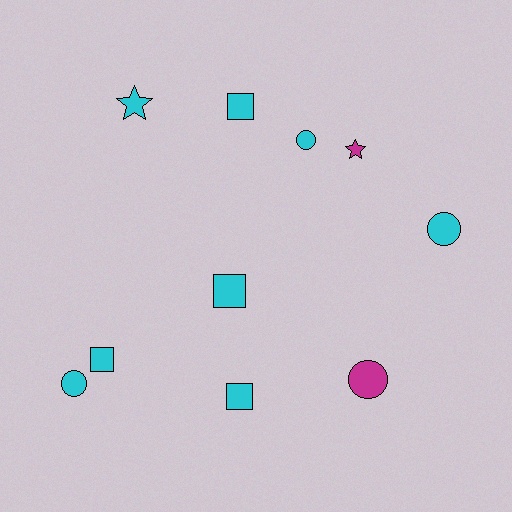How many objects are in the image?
There are 10 objects.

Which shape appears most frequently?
Square, with 4 objects.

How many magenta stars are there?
There is 1 magenta star.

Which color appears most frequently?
Cyan, with 8 objects.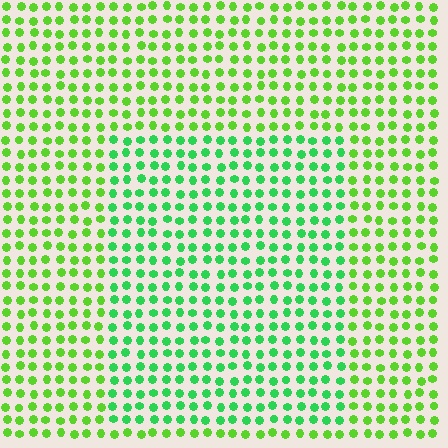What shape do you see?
I see a rectangle.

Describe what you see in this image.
The image is filled with small lime elements in a uniform arrangement. A rectangle-shaped region is visible where the elements are tinted to a slightly different hue, forming a subtle color boundary.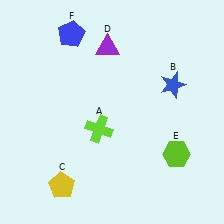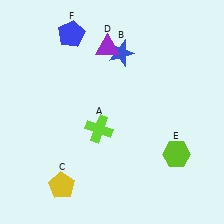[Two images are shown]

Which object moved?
The blue star (B) moved left.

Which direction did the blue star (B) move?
The blue star (B) moved left.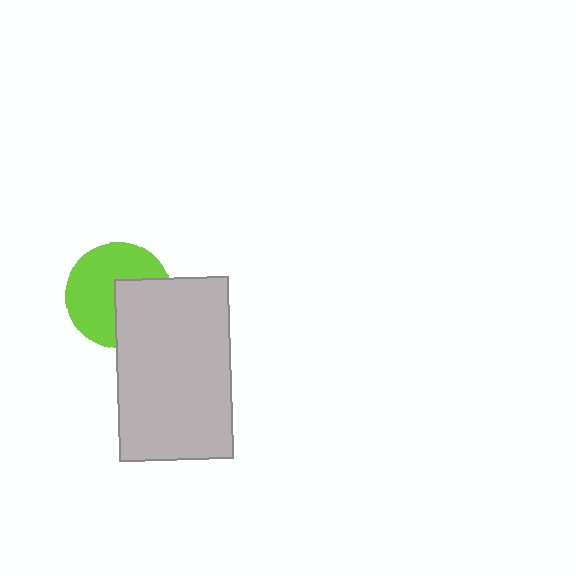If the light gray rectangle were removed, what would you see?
You would see the complete lime circle.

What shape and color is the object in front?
The object in front is a light gray rectangle.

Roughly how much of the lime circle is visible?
About half of it is visible (roughly 61%).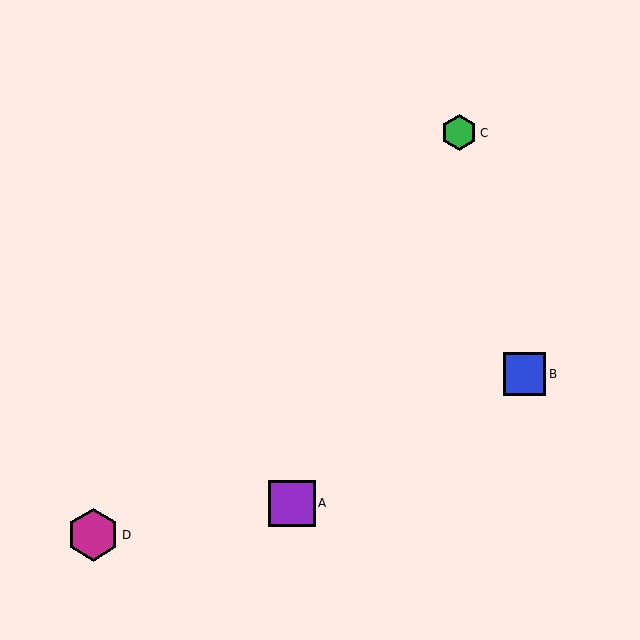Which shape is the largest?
The magenta hexagon (labeled D) is the largest.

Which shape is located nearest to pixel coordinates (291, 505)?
The purple square (labeled A) at (292, 503) is nearest to that location.